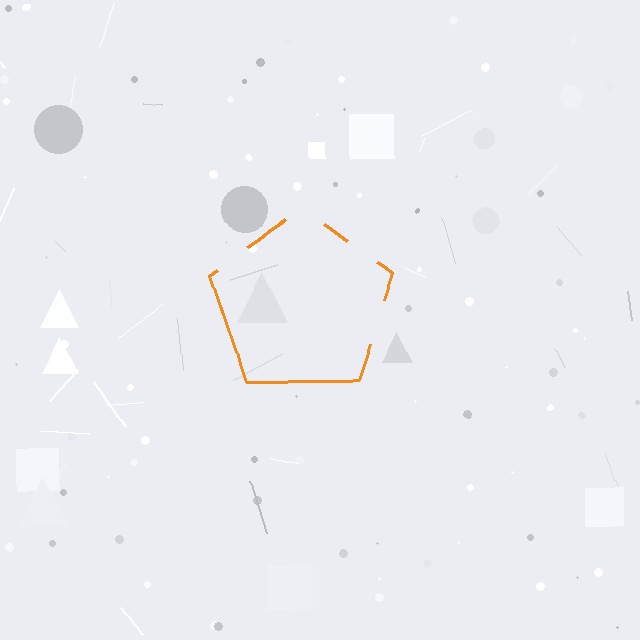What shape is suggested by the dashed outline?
The dashed outline suggests a pentagon.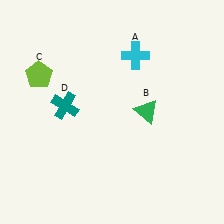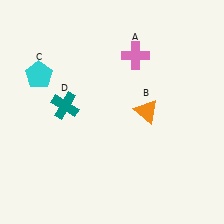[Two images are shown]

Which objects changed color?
A changed from cyan to pink. B changed from green to orange. C changed from lime to cyan.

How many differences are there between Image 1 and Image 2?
There are 3 differences between the two images.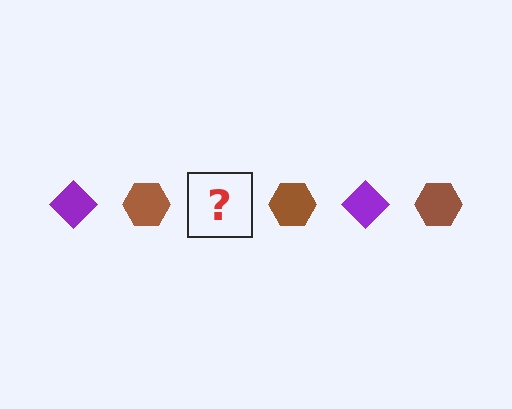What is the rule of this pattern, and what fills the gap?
The rule is that the pattern alternates between purple diamond and brown hexagon. The gap should be filled with a purple diamond.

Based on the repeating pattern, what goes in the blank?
The blank should be a purple diamond.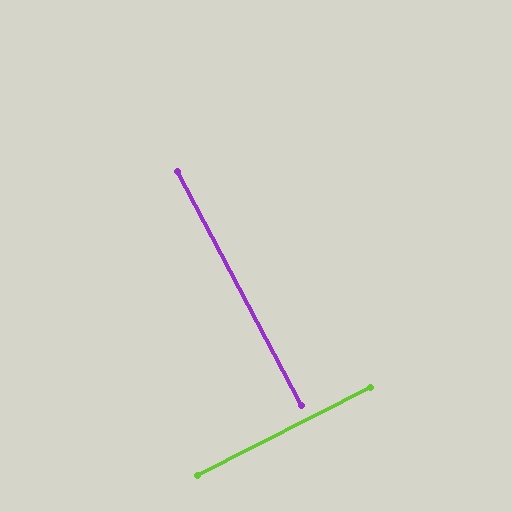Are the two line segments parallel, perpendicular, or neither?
Perpendicular — they meet at approximately 89°.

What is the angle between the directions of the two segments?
Approximately 89 degrees.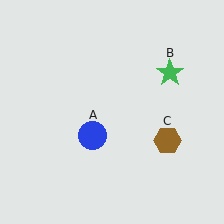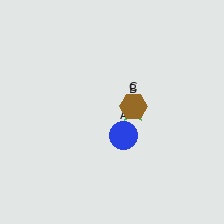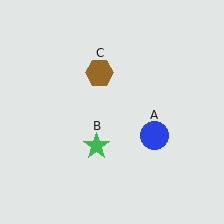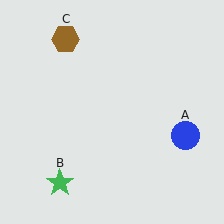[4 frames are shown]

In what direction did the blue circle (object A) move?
The blue circle (object A) moved right.